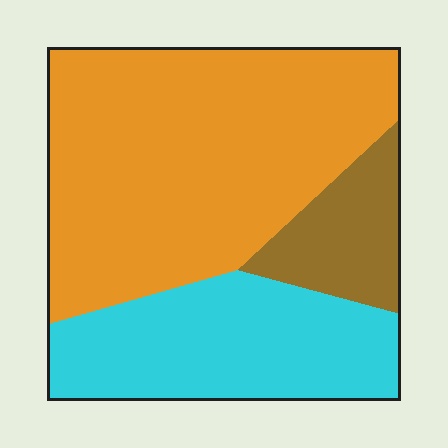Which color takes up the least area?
Brown, at roughly 15%.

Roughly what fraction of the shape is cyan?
Cyan takes up between a quarter and a half of the shape.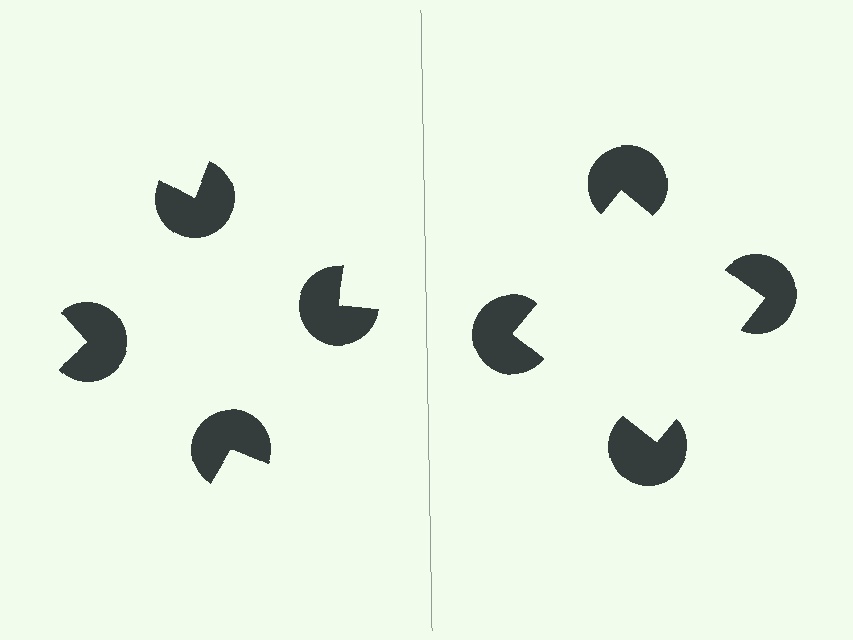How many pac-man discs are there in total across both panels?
8 — 4 on each side.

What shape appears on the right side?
An illusory square.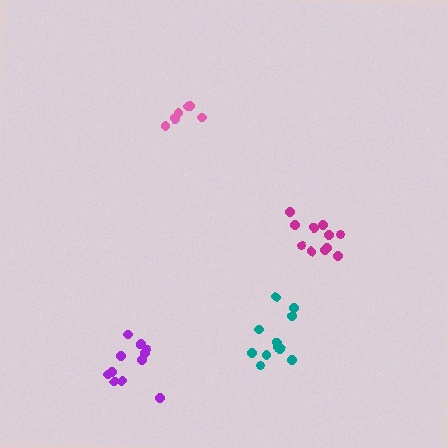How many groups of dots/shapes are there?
There are 4 groups.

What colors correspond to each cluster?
The clusters are colored: purple, pink, teal, magenta.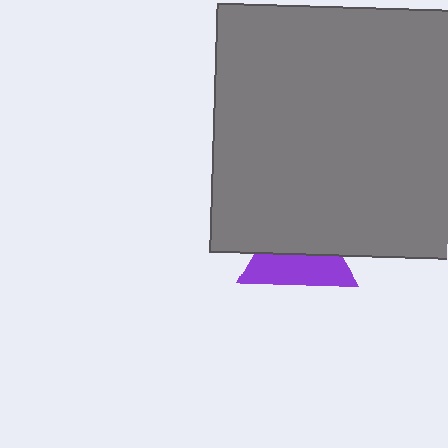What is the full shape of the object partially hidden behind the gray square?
The partially hidden object is a purple triangle.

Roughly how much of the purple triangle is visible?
About half of it is visible (roughly 48%).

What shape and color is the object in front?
The object in front is a gray square.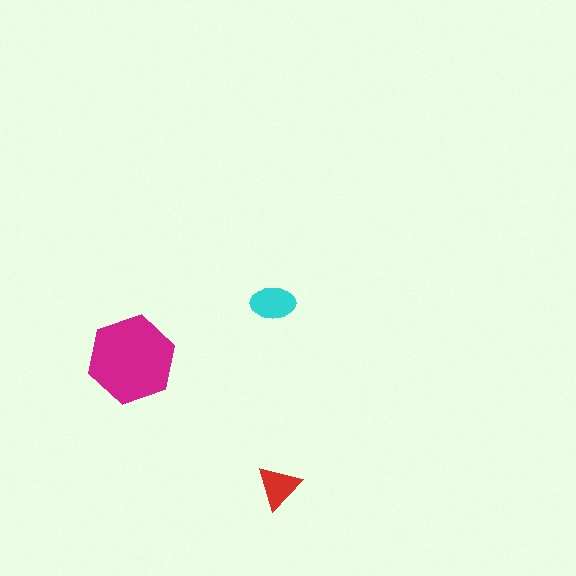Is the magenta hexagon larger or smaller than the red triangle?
Larger.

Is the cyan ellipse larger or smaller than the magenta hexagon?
Smaller.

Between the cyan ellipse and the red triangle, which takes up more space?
The cyan ellipse.